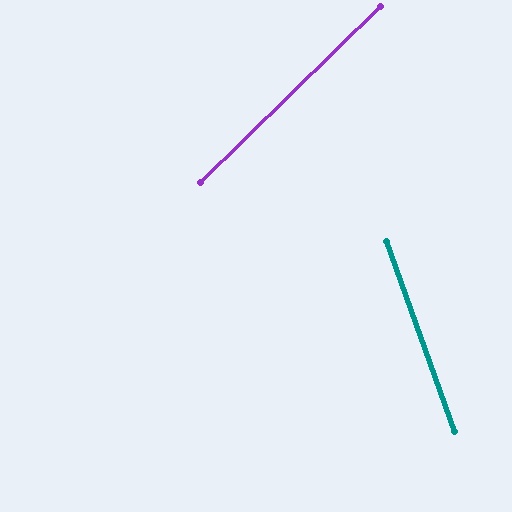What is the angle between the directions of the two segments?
Approximately 65 degrees.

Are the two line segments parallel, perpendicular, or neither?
Neither parallel nor perpendicular — they differ by about 65°.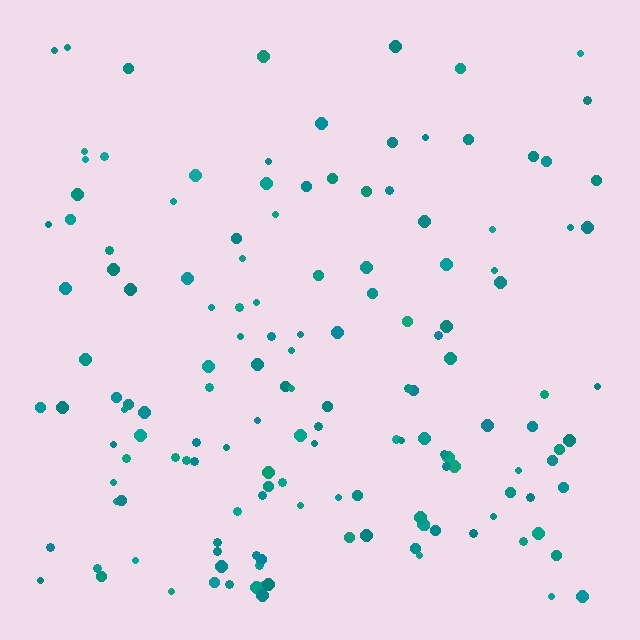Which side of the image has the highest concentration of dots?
The bottom.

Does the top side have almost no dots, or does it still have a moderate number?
Still a moderate number, just noticeably fewer than the bottom.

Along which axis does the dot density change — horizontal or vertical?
Vertical.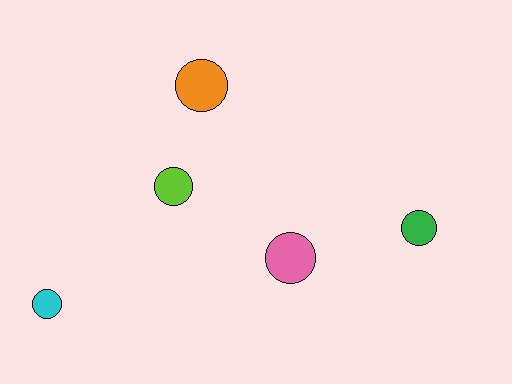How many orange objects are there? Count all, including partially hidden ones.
There is 1 orange object.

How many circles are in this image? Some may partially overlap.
There are 5 circles.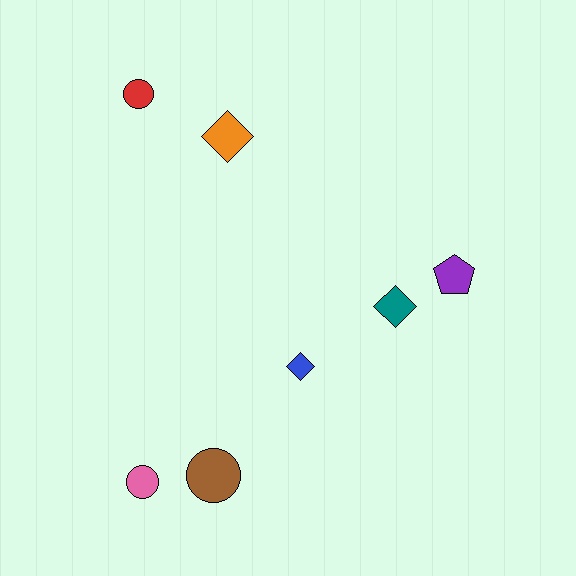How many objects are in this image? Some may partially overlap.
There are 7 objects.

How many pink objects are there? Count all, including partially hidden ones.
There is 1 pink object.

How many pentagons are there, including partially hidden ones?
There is 1 pentagon.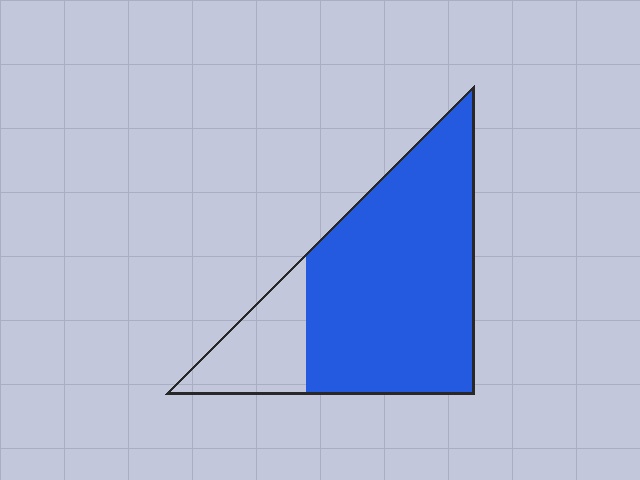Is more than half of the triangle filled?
Yes.